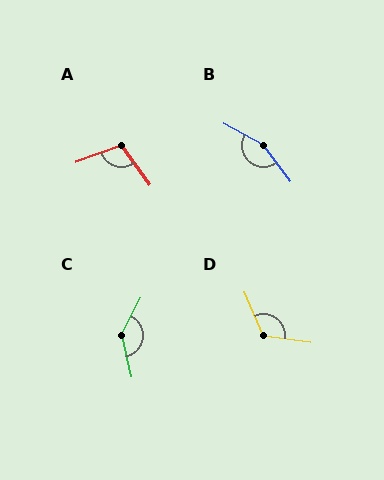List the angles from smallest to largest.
A (106°), D (121°), C (140°), B (156°).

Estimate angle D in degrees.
Approximately 121 degrees.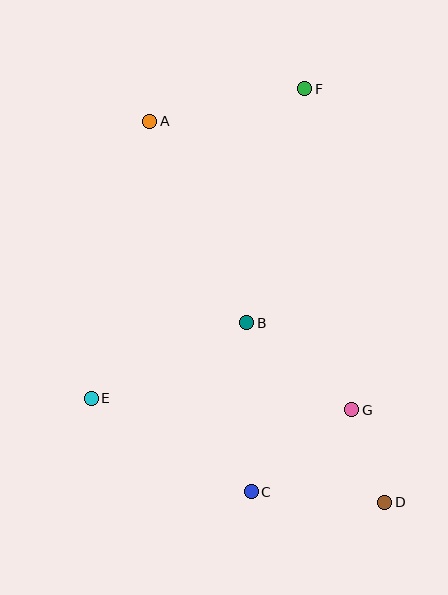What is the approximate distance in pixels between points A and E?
The distance between A and E is approximately 283 pixels.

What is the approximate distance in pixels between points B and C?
The distance between B and C is approximately 169 pixels.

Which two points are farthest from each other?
Points A and D are farthest from each other.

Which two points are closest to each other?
Points D and G are closest to each other.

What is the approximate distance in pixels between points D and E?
The distance between D and E is approximately 311 pixels.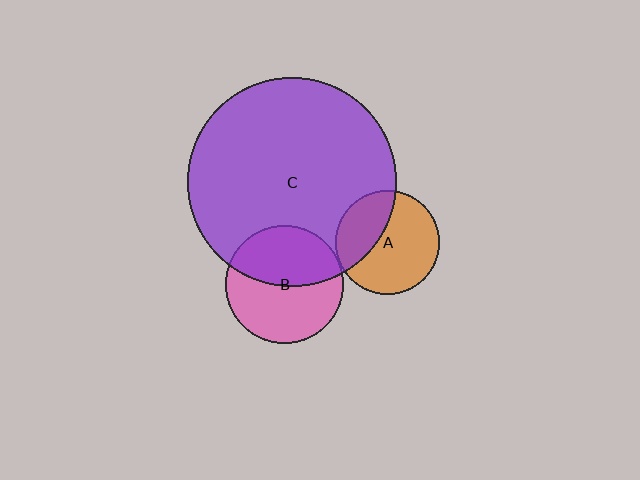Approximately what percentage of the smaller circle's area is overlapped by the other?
Approximately 35%.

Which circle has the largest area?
Circle C (purple).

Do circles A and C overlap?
Yes.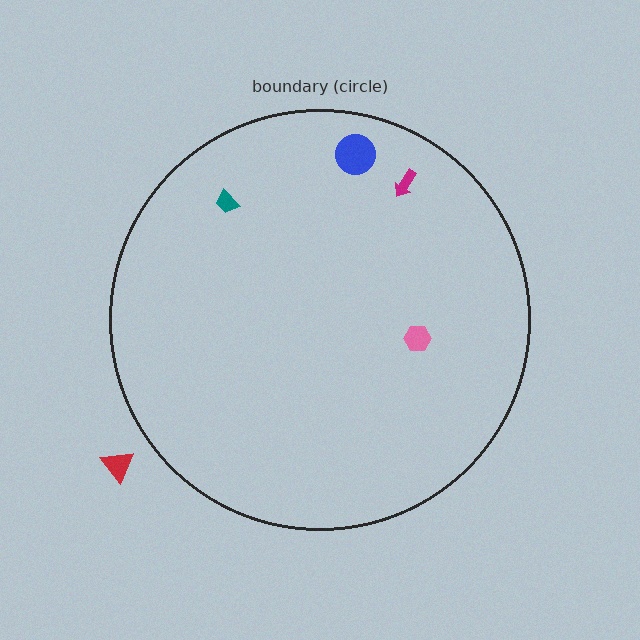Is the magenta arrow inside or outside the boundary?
Inside.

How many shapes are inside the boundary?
4 inside, 1 outside.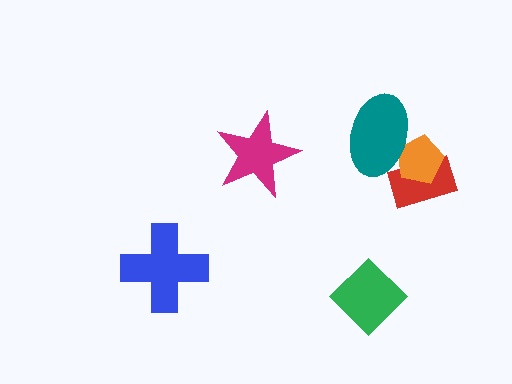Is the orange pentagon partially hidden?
Yes, it is partially covered by another shape.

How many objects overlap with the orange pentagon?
2 objects overlap with the orange pentagon.